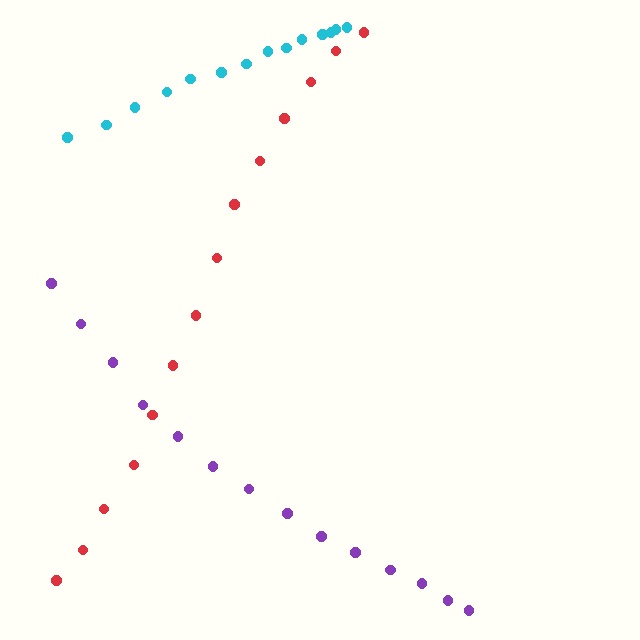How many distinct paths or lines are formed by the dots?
There are 3 distinct paths.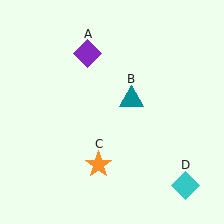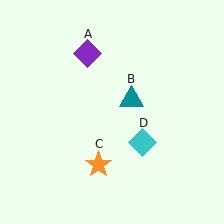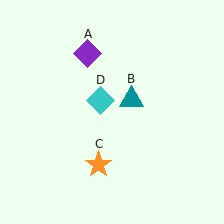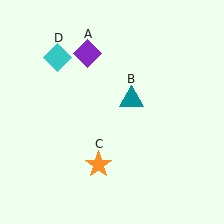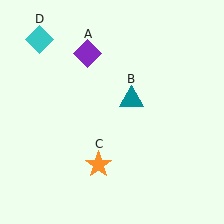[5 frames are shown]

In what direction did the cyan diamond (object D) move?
The cyan diamond (object D) moved up and to the left.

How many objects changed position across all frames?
1 object changed position: cyan diamond (object D).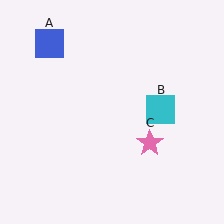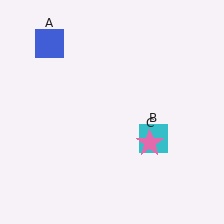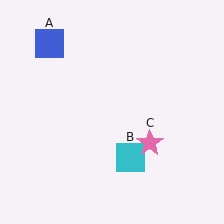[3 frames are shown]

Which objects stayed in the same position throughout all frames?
Blue square (object A) and pink star (object C) remained stationary.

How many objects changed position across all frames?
1 object changed position: cyan square (object B).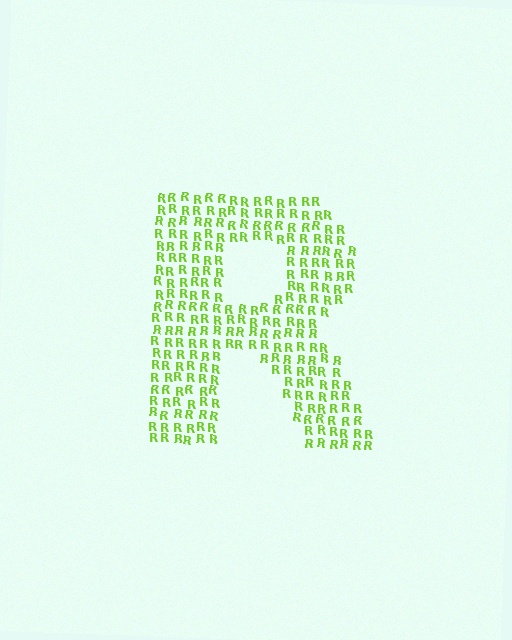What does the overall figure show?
The overall figure shows the letter R.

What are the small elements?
The small elements are letter R's.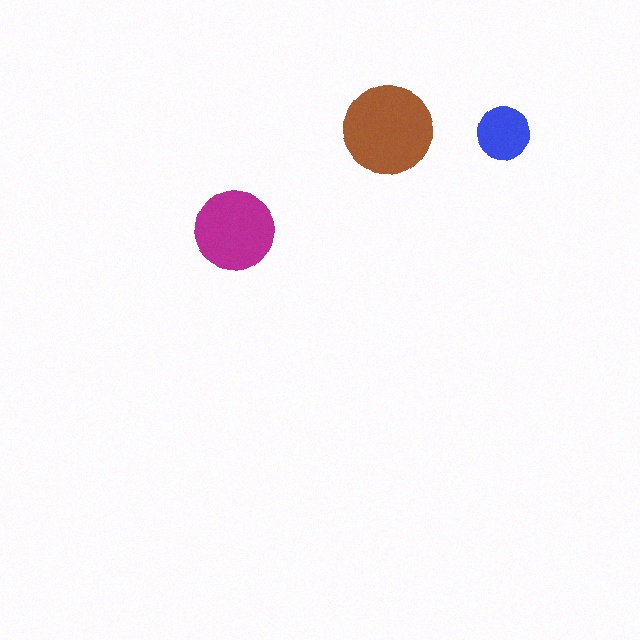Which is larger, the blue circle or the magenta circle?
The magenta one.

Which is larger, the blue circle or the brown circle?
The brown one.